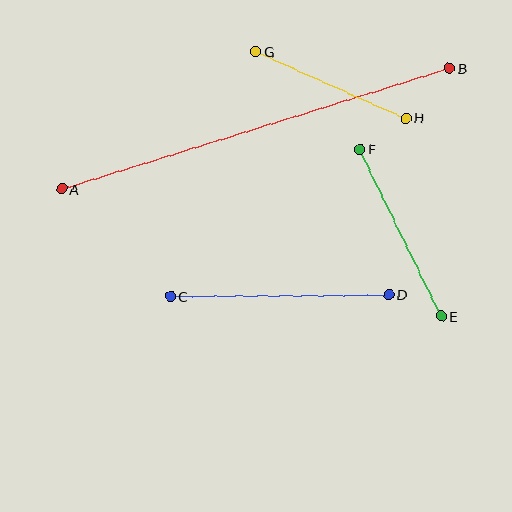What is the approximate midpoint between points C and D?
The midpoint is at approximately (280, 296) pixels.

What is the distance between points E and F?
The distance is approximately 186 pixels.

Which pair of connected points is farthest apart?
Points A and B are farthest apart.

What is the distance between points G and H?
The distance is approximately 164 pixels.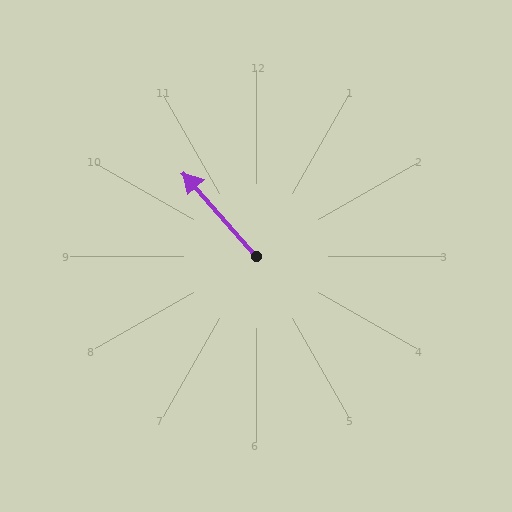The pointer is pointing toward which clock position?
Roughly 11 o'clock.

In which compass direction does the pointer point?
Northwest.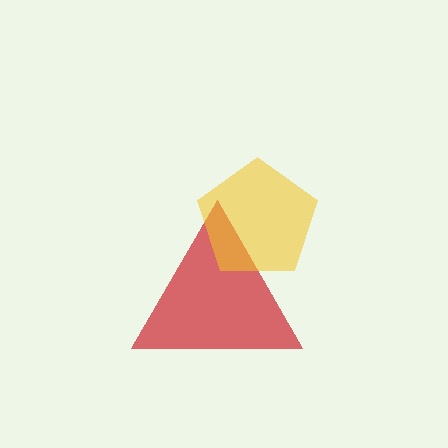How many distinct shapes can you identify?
There are 2 distinct shapes: a red triangle, a yellow pentagon.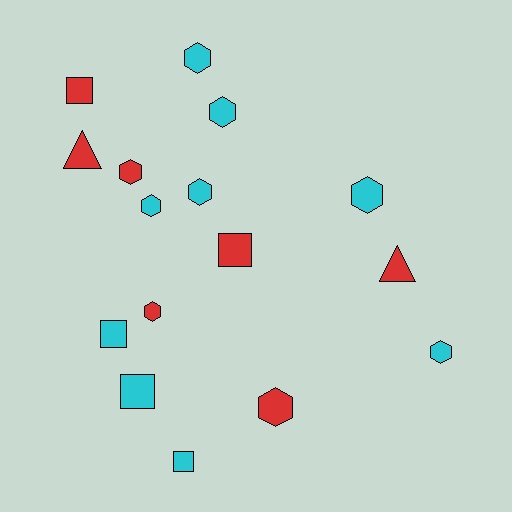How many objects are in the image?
There are 16 objects.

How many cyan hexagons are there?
There are 6 cyan hexagons.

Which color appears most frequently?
Cyan, with 9 objects.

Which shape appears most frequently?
Hexagon, with 9 objects.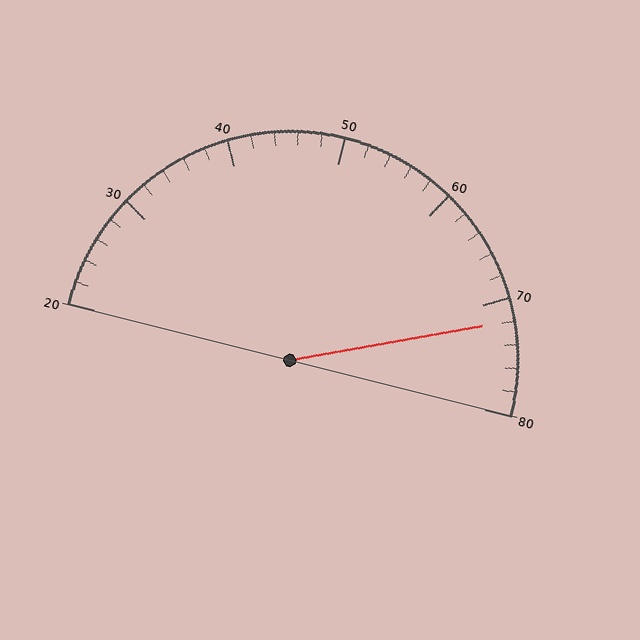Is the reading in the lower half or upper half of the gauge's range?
The reading is in the upper half of the range (20 to 80).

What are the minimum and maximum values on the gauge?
The gauge ranges from 20 to 80.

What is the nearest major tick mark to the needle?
The nearest major tick mark is 70.